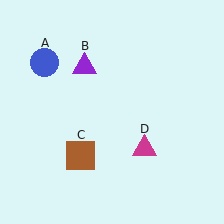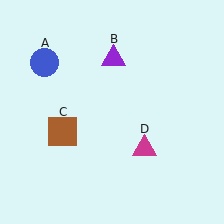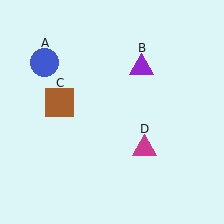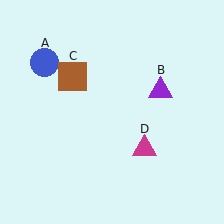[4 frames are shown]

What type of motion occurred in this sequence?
The purple triangle (object B), brown square (object C) rotated clockwise around the center of the scene.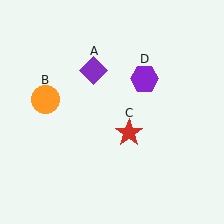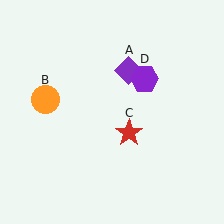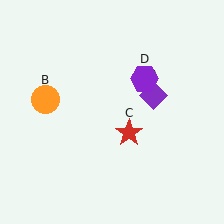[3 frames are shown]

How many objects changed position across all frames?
1 object changed position: purple diamond (object A).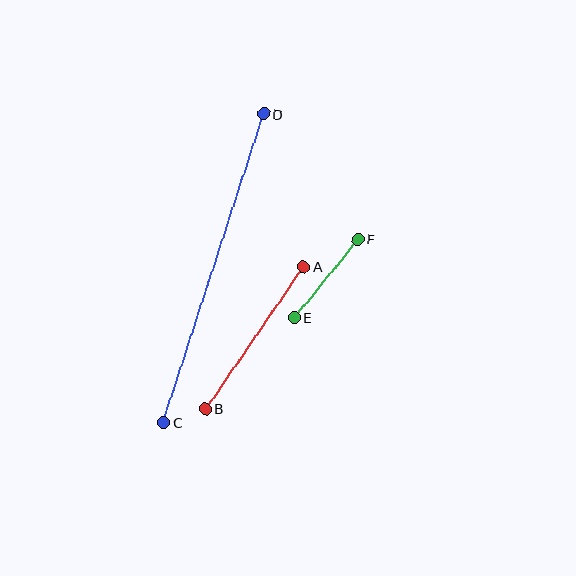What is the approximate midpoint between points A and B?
The midpoint is at approximately (254, 338) pixels.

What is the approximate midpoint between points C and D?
The midpoint is at approximately (214, 268) pixels.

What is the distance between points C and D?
The distance is approximately 324 pixels.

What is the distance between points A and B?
The distance is approximately 173 pixels.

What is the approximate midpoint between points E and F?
The midpoint is at approximately (326, 278) pixels.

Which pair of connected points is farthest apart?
Points C and D are farthest apart.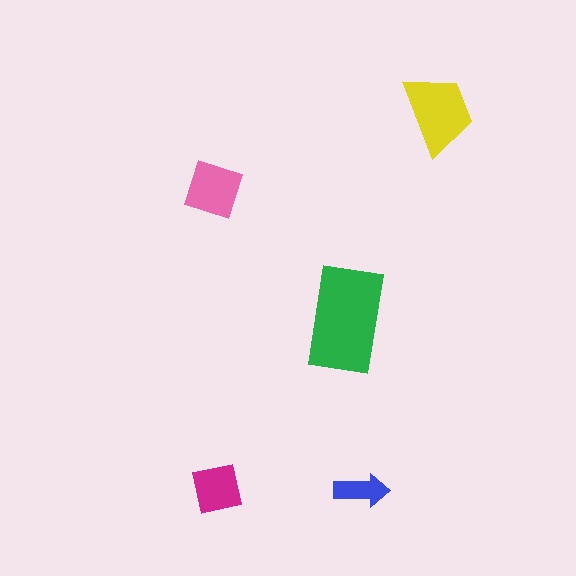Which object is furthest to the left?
The pink square is leftmost.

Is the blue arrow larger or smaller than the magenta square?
Smaller.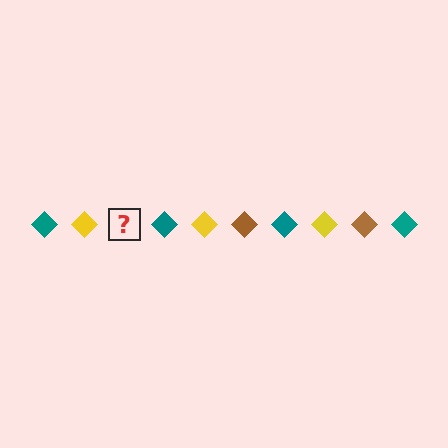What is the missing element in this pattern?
The missing element is a brown diamond.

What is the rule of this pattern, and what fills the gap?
The rule is that the pattern cycles through teal, yellow, brown diamonds. The gap should be filled with a brown diamond.